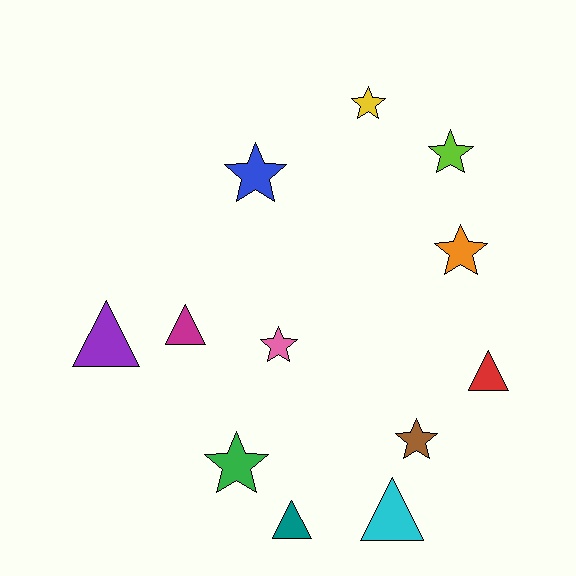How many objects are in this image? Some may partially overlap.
There are 12 objects.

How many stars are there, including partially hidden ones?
There are 7 stars.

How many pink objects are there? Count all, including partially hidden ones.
There is 1 pink object.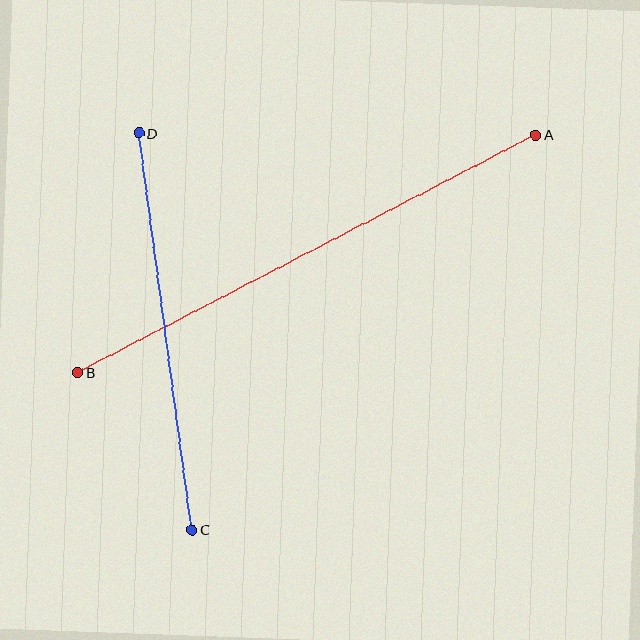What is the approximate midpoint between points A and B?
The midpoint is at approximately (307, 254) pixels.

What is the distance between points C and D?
The distance is approximately 400 pixels.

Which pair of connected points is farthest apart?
Points A and B are farthest apart.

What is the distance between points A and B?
The distance is approximately 516 pixels.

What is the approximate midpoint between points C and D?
The midpoint is at approximately (165, 331) pixels.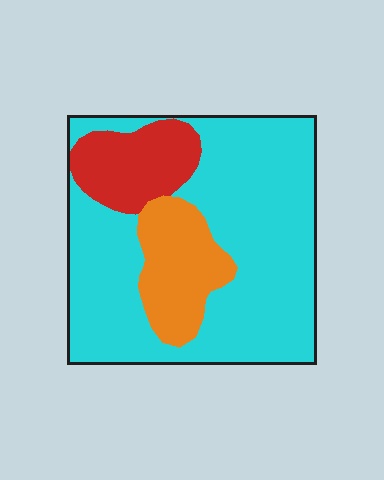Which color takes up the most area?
Cyan, at roughly 70%.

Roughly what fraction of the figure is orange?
Orange takes up about one sixth (1/6) of the figure.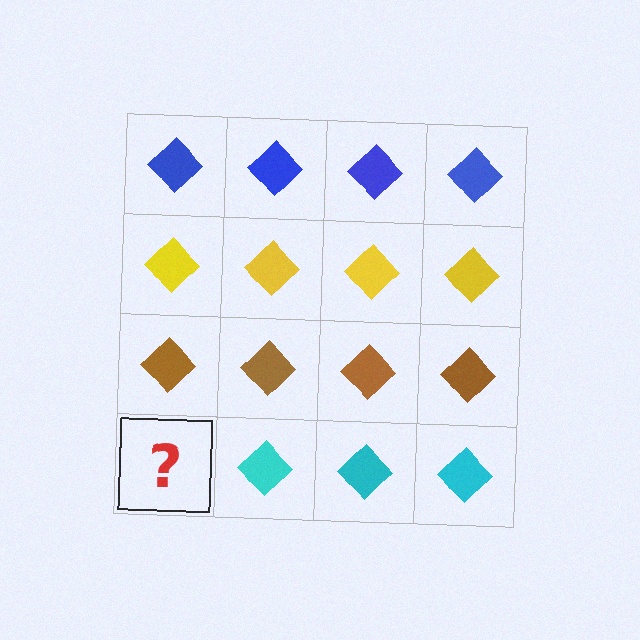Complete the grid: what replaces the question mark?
The question mark should be replaced with a cyan diamond.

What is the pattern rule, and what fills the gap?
The rule is that each row has a consistent color. The gap should be filled with a cyan diamond.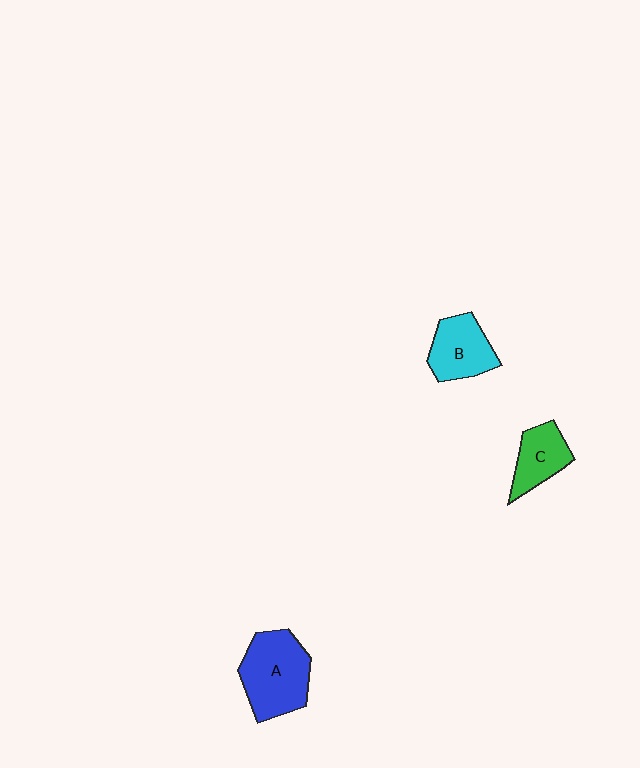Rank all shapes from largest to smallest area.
From largest to smallest: A (blue), B (cyan), C (green).